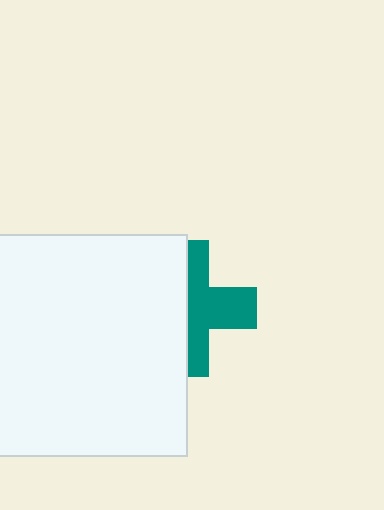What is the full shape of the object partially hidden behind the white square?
The partially hidden object is a teal cross.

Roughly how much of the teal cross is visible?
About half of it is visible (roughly 51%).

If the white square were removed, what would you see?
You would see the complete teal cross.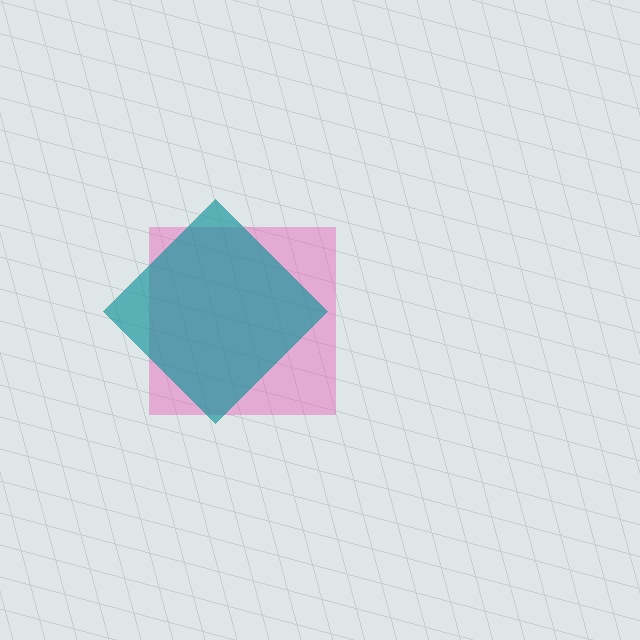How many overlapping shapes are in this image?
There are 2 overlapping shapes in the image.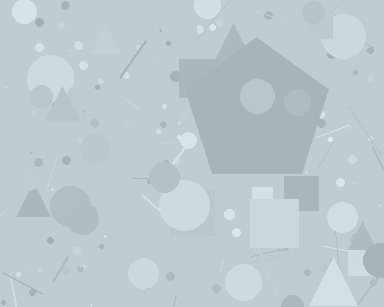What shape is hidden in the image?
A pentagon is hidden in the image.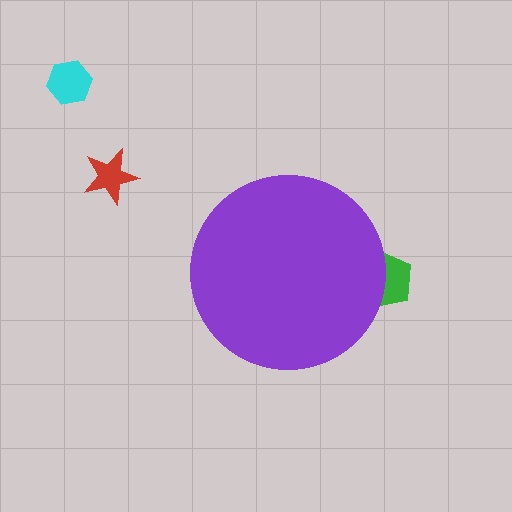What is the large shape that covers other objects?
A purple circle.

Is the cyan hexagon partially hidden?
No, the cyan hexagon is fully visible.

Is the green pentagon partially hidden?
Yes, the green pentagon is partially hidden behind the purple circle.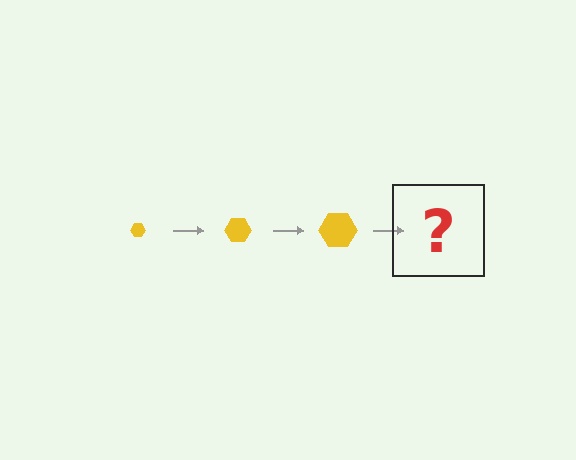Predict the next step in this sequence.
The next step is a yellow hexagon, larger than the previous one.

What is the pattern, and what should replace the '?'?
The pattern is that the hexagon gets progressively larger each step. The '?' should be a yellow hexagon, larger than the previous one.